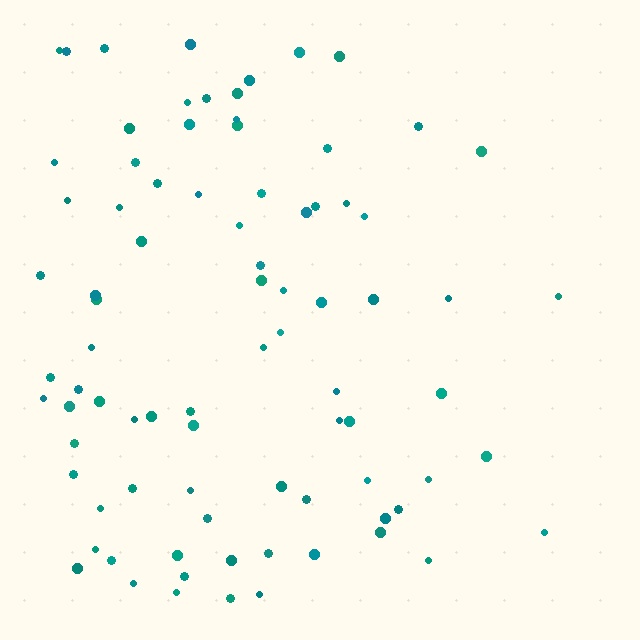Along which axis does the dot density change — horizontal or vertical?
Horizontal.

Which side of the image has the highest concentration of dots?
The left.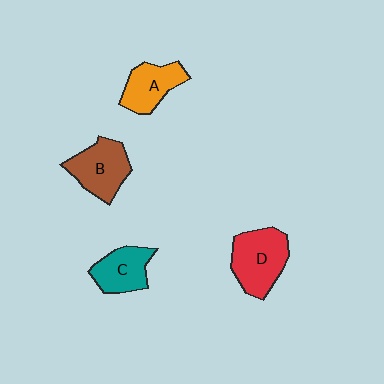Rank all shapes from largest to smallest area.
From largest to smallest: D (red), B (brown), C (teal), A (orange).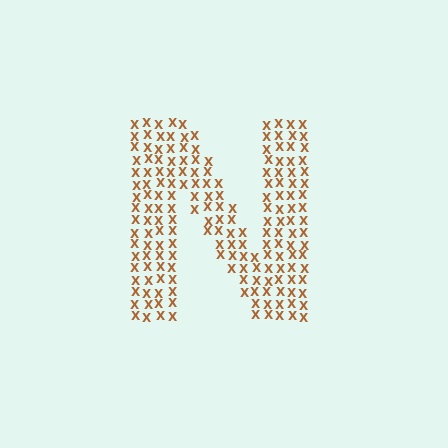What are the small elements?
The small elements are letter X's.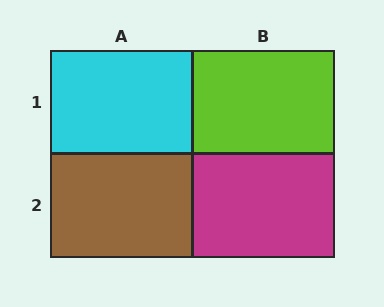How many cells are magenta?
1 cell is magenta.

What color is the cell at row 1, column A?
Cyan.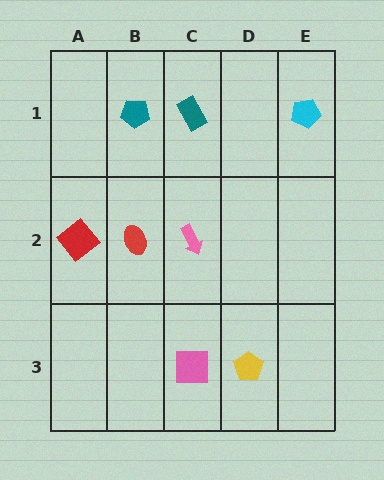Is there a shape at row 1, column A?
No, that cell is empty.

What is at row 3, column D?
A yellow pentagon.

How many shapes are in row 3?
2 shapes.